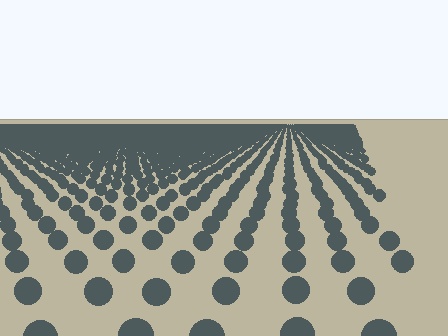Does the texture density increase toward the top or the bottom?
Density increases toward the top.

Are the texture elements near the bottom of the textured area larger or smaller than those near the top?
Larger. Near the bottom, elements are closer to the viewer and appear at a bigger on-screen size.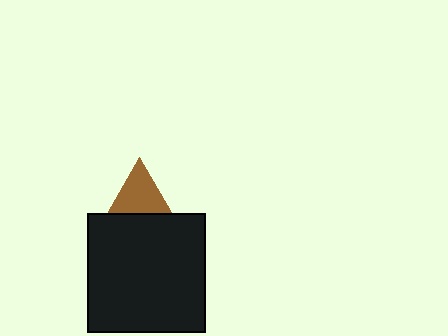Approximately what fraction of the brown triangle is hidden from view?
Roughly 62% of the brown triangle is hidden behind the black square.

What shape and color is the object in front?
The object in front is a black square.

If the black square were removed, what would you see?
You would see the complete brown triangle.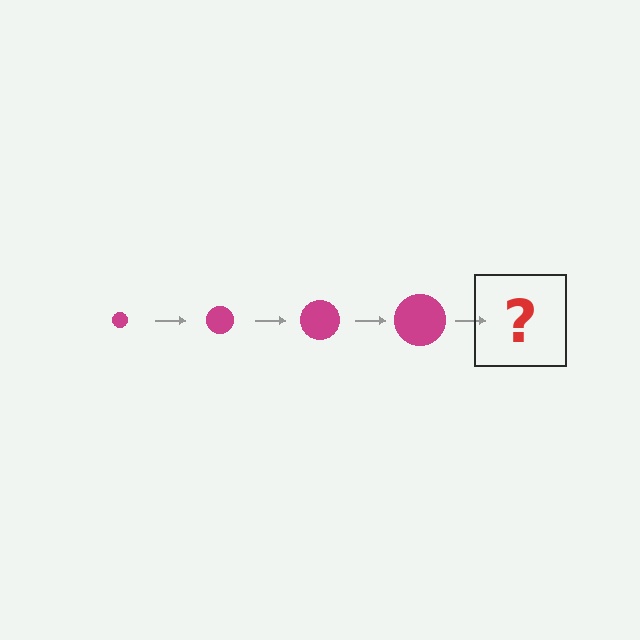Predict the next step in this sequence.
The next step is a magenta circle, larger than the previous one.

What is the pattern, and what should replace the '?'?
The pattern is that the circle gets progressively larger each step. The '?' should be a magenta circle, larger than the previous one.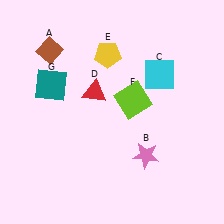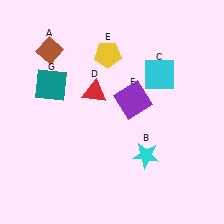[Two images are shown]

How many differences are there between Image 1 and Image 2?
There are 2 differences between the two images.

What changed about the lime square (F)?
In Image 1, F is lime. In Image 2, it changed to purple.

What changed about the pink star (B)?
In Image 1, B is pink. In Image 2, it changed to cyan.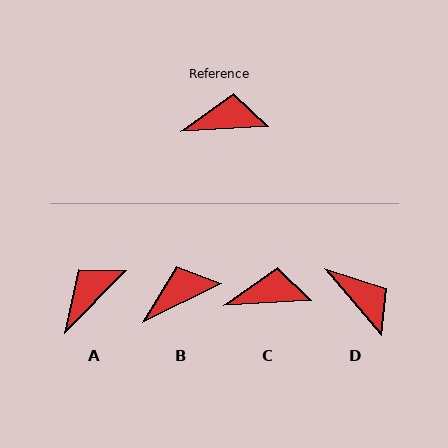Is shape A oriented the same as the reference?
No, it is off by about 42 degrees.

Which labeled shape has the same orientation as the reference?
C.